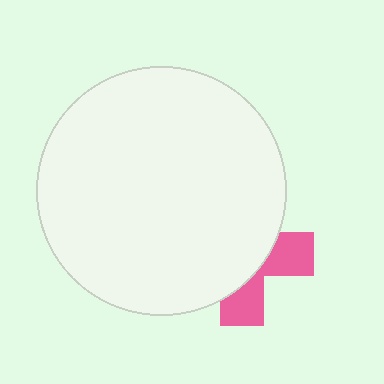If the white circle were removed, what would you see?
You would see the complete pink cross.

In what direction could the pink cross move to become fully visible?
The pink cross could move right. That would shift it out from behind the white circle entirely.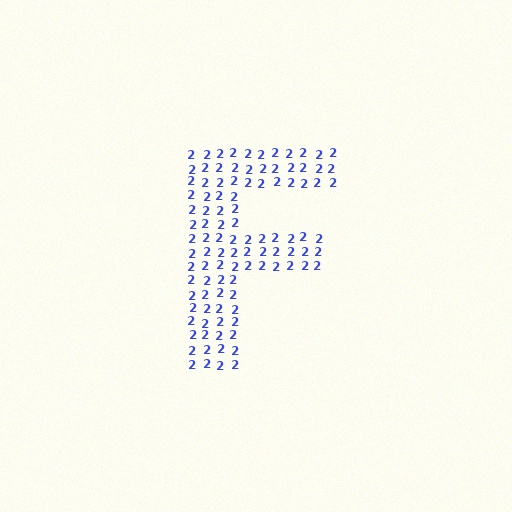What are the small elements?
The small elements are digit 2's.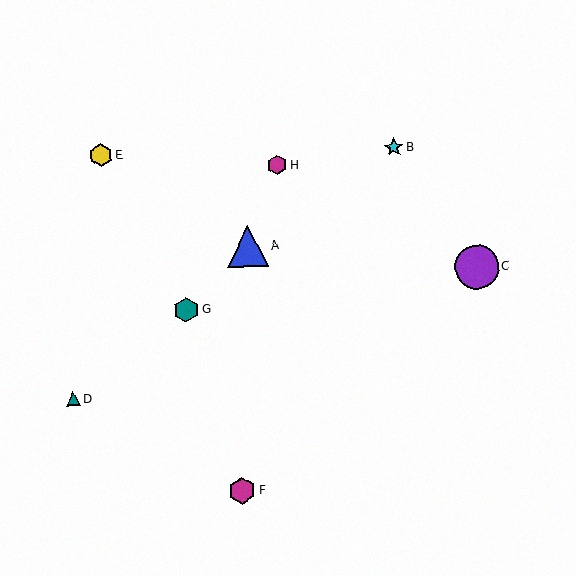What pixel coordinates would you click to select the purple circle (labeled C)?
Click at (477, 267) to select the purple circle C.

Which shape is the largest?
The purple circle (labeled C) is the largest.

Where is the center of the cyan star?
The center of the cyan star is at (394, 147).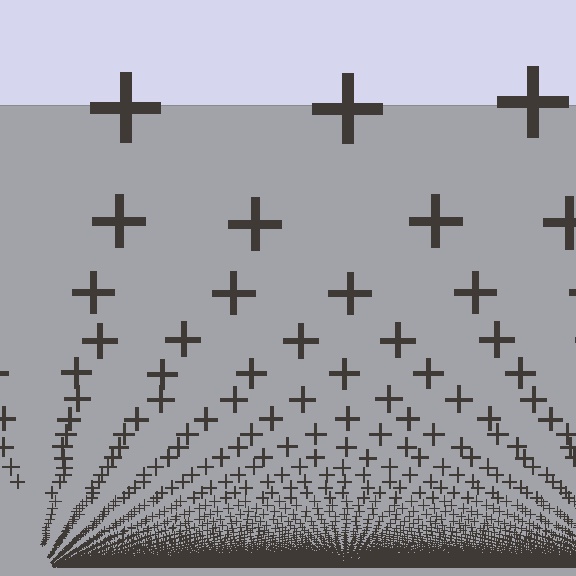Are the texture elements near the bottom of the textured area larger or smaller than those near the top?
Smaller. The gradient is inverted — elements near the bottom are smaller and denser.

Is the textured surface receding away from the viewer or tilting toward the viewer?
The surface appears to tilt toward the viewer. Texture elements get larger and sparser toward the top.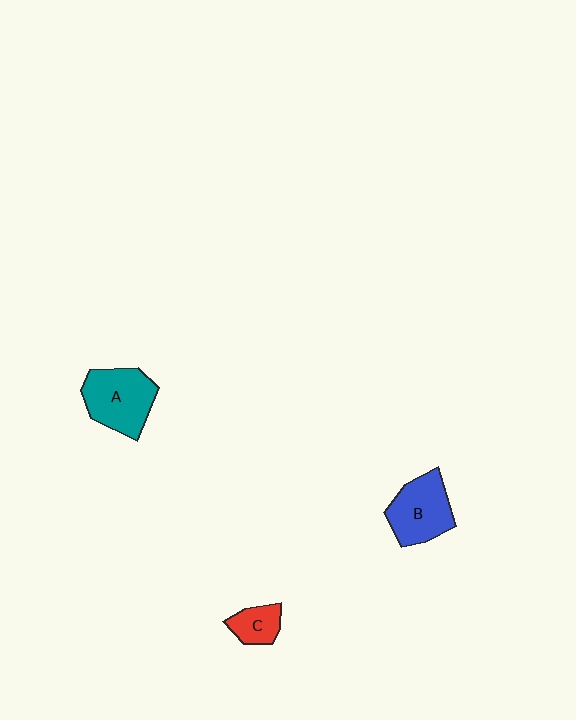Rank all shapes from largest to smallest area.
From largest to smallest: A (teal), B (blue), C (red).